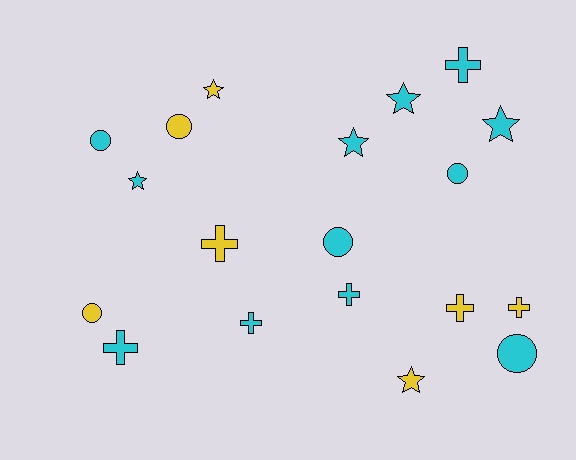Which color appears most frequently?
Cyan, with 12 objects.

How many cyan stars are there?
There are 4 cyan stars.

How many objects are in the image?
There are 19 objects.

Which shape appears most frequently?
Cross, with 7 objects.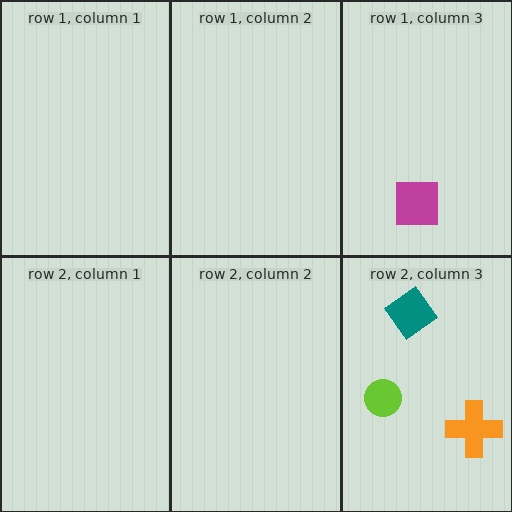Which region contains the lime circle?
The row 2, column 3 region.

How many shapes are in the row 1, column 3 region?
1.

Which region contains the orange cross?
The row 2, column 3 region.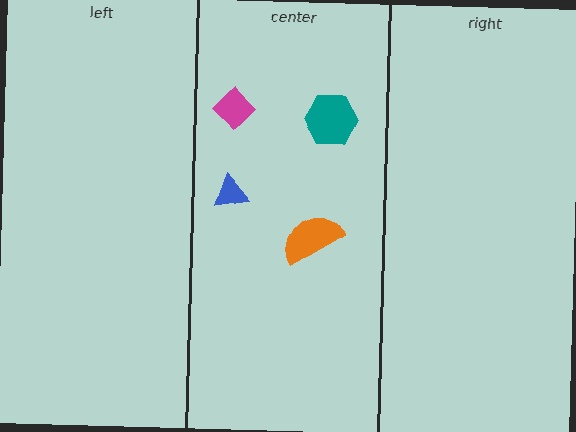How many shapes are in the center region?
4.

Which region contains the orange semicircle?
The center region.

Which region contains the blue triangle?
The center region.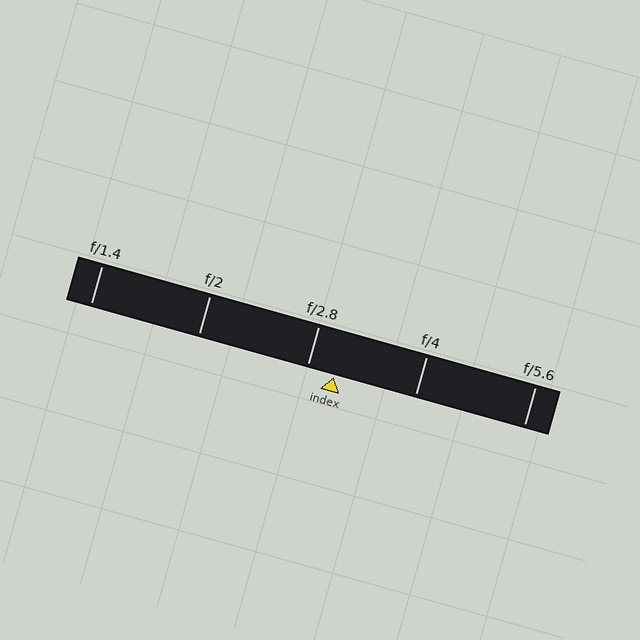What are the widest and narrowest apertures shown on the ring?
The widest aperture shown is f/1.4 and the narrowest is f/5.6.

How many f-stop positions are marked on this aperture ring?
There are 5 f-stop positions marked.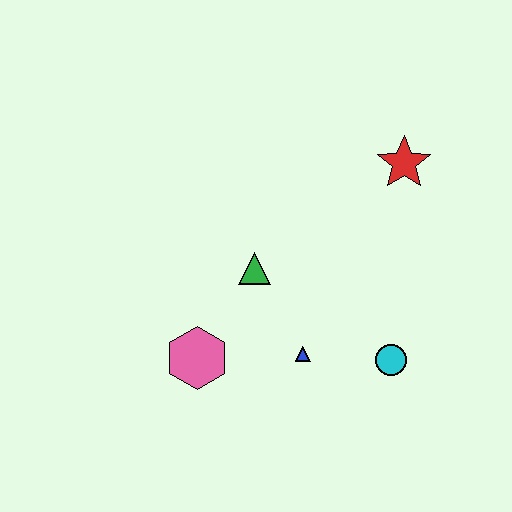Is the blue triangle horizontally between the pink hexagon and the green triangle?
No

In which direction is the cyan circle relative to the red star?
The cyan circle is below the red star.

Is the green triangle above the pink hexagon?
Yes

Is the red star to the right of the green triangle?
Yes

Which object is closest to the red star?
The green triangle is closest to the red star.